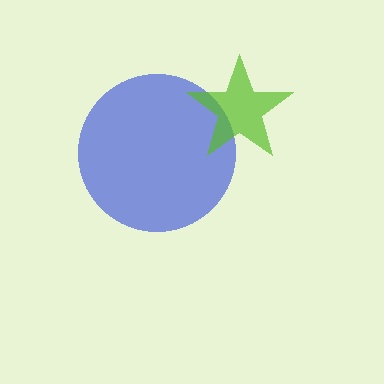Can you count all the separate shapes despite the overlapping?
Yes, there are 2 separate shapes.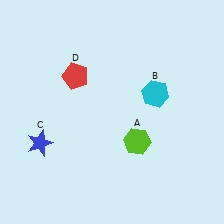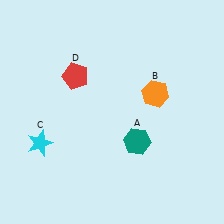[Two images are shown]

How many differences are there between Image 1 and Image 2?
There are 3 differences between the two images.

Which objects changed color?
A changed from lime to teal. B changed from cyan to orange. C changed from blue to cyan.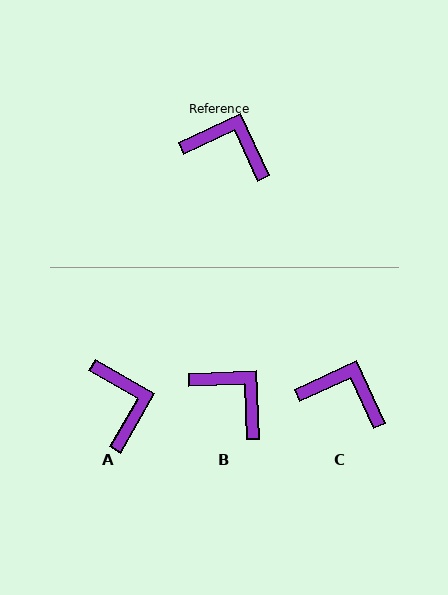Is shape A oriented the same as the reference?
No, it is off by about 55 degrees.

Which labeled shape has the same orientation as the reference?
C.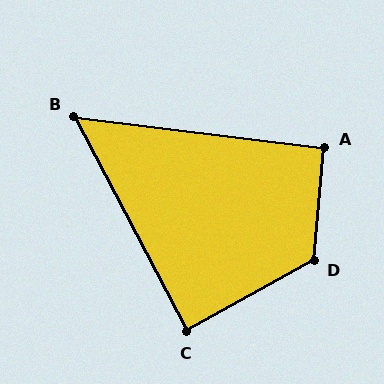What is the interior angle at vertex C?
Approximately 88 degrees (approximately right).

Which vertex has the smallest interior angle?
B, at approximately 55 degrees.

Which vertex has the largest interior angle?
D, at approximately 125 degrees.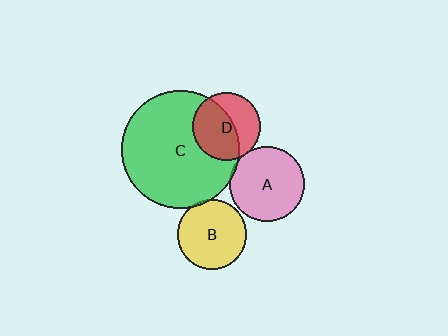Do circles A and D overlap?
Yes.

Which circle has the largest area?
Circle C (green).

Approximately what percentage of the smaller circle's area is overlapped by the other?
Approximately 5%.